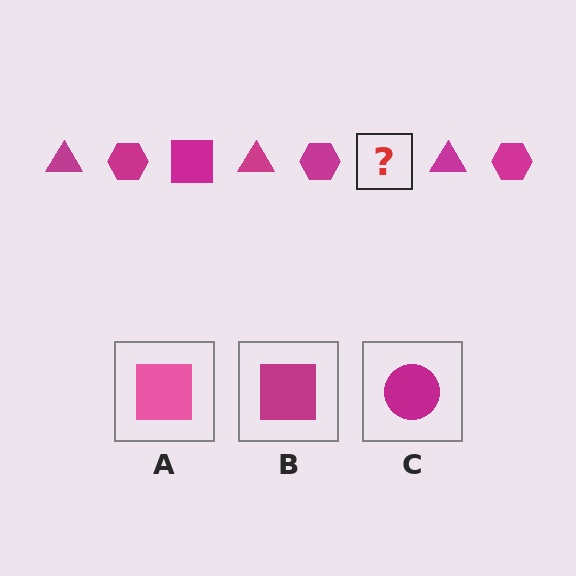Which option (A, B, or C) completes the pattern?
B.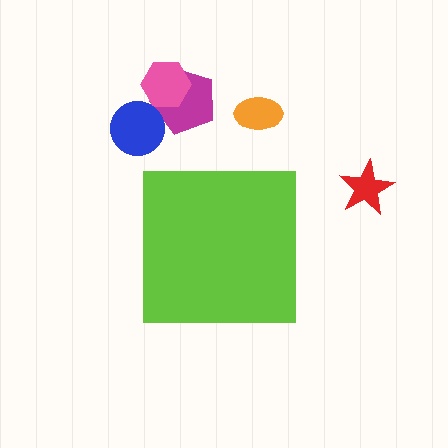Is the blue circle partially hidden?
No, the blue circle is fully visible.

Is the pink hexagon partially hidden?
No, the pink hexagon is fully visible.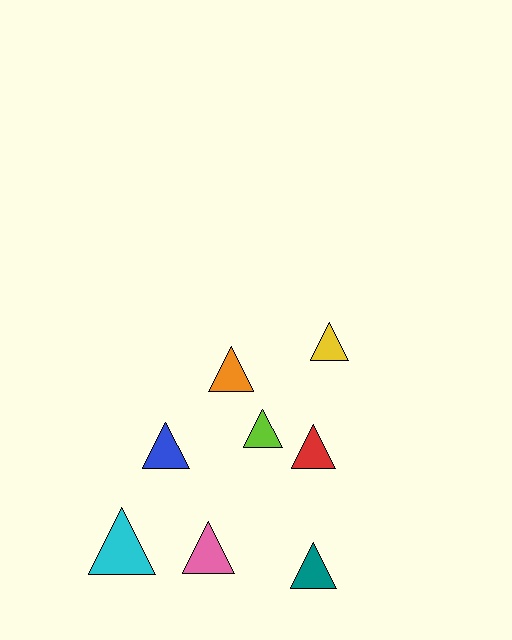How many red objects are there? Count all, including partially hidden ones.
There is 1 red object.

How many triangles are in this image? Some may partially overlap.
There are 8 triangles.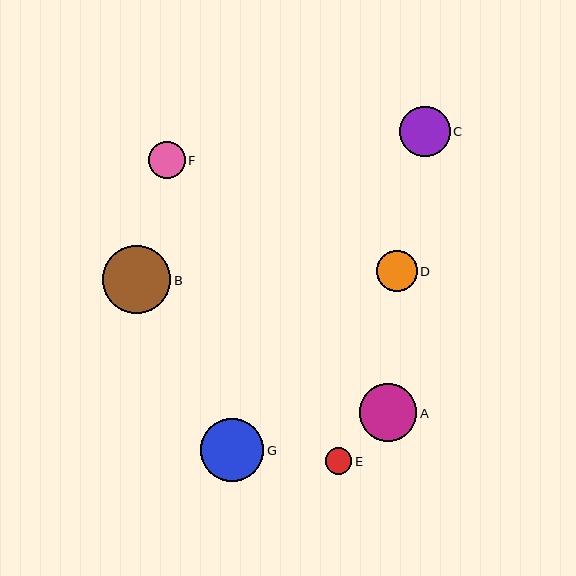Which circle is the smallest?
Circle E is the smallest with a size of approximately 27 pixels.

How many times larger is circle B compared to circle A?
Circle B is approximately 1.2 times the size of circle A.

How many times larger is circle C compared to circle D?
Circle C is approximately 1.2 times the size of circle D.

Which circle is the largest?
Circle B is the largest with a size of approximately 68 pixels.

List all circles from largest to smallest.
From largest to smallest: B, G, A, C, D, F, E.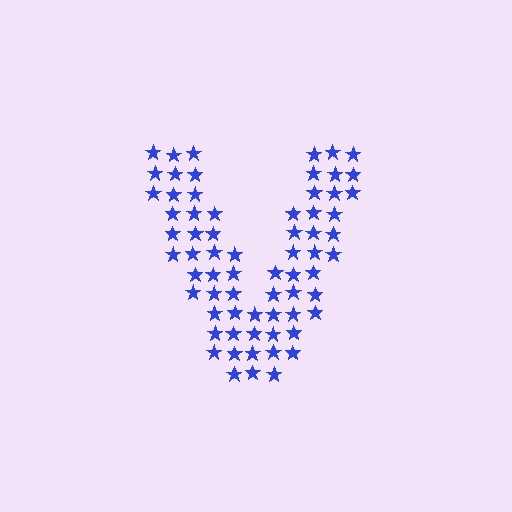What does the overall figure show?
The overall figure shows the letter V.